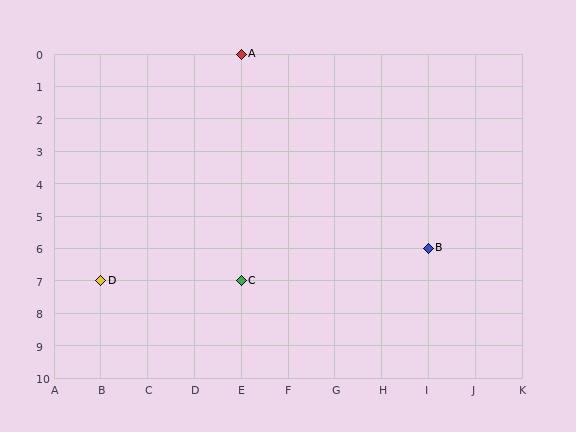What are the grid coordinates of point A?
Point A is at grid coordinates (E, 0).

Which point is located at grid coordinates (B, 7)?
Point D is at (B, 7).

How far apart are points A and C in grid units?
Points A and C are 7 rows apart.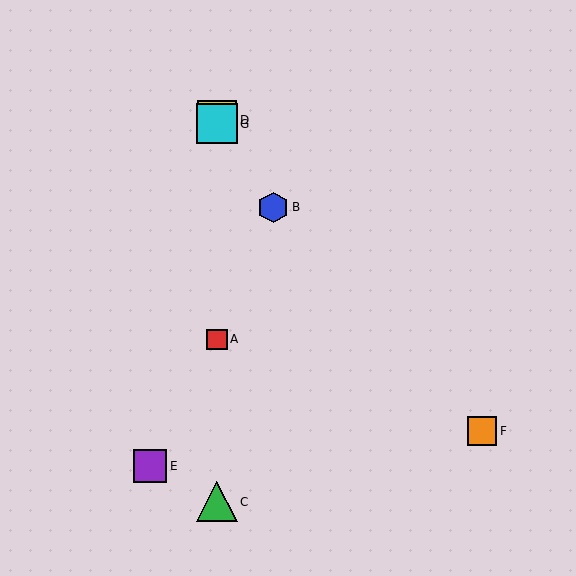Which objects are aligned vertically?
Objects A, C, D, G are aligned vertically.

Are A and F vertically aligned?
No, A is at x≈217 and F is at x≈482.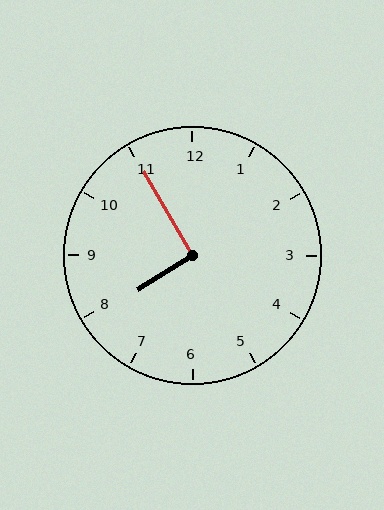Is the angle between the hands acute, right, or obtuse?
It is right.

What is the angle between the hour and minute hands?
Approximately 92 degrees.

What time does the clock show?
7:55.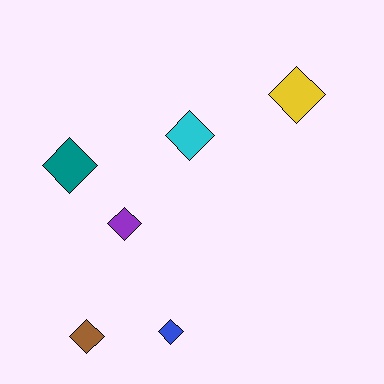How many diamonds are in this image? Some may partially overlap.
There are 6 diamonds.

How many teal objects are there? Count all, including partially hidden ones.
There is 1 teal object.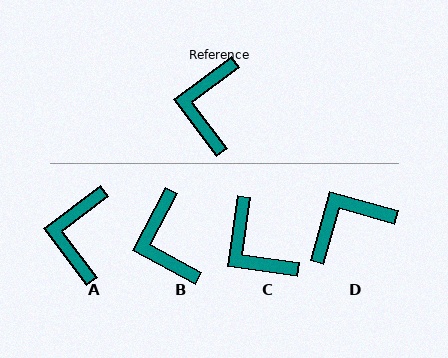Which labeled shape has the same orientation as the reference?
A.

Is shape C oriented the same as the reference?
No, it is off by about 45 degrees.